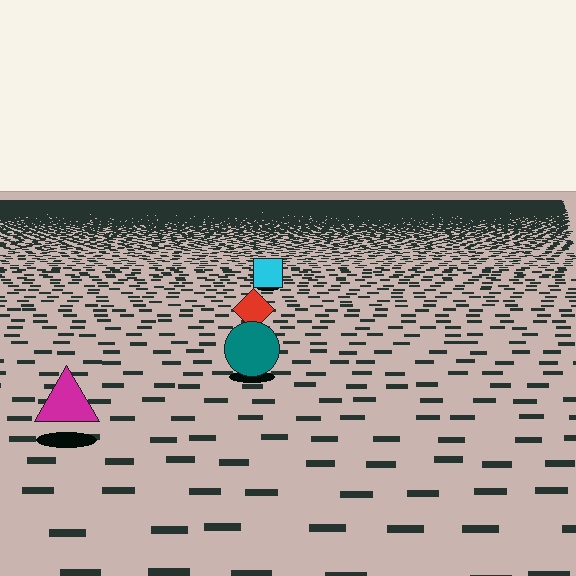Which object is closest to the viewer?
The magenta triangle is closest. The texture marks near it are larger and more spread out.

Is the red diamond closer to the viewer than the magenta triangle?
No. The magenta triangle is closer — you can tell from the texture gradient: the ground texture is coarser near it.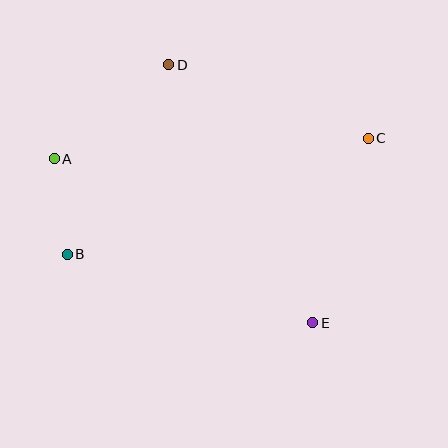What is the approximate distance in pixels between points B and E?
The distance between B and E is approximately 255 pixels.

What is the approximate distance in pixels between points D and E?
The distance between D and E is approximately 296 pixels.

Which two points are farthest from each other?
Points B and C are farthest from each other.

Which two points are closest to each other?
Points A and B are closest to each other.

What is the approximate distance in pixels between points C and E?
The distance between C and E is approximately 193 pixels.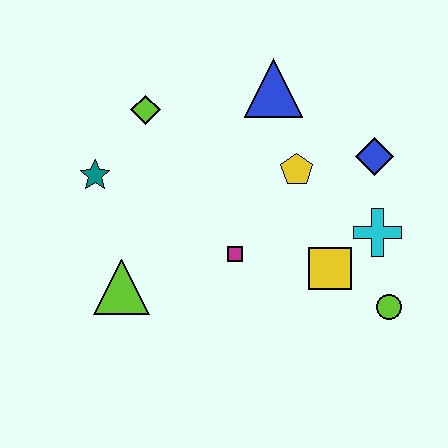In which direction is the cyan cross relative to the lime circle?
The cyan cross is above the lime circle.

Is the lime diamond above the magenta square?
Yes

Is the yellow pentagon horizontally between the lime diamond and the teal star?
No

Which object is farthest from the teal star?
The lime circle is farthest from the teal star.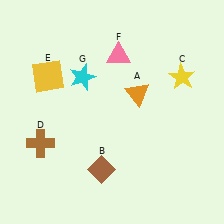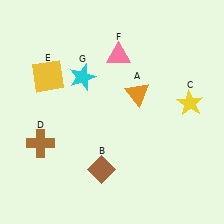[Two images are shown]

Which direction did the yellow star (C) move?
The yellow star (C) moved down.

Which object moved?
The yellow star (C) moved down.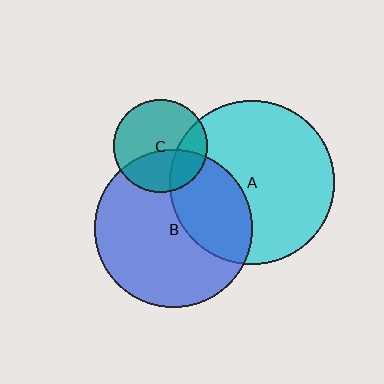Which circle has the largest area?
Circle A (cyan).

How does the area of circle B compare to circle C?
Approximately 2.8 times.